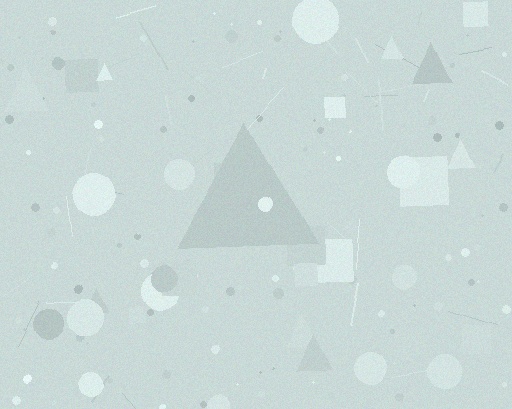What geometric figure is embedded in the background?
A triangle is embedded in the background.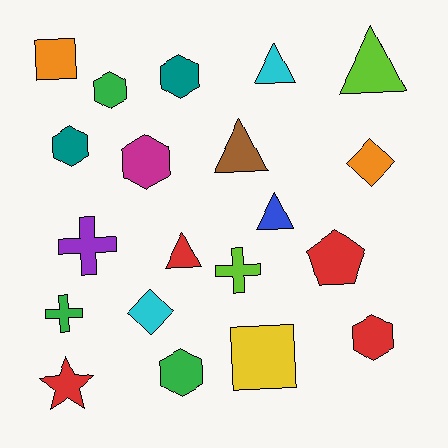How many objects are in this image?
There are 20 objects.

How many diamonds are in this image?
There are 2 diamonds.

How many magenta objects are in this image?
There is 1 magenta object.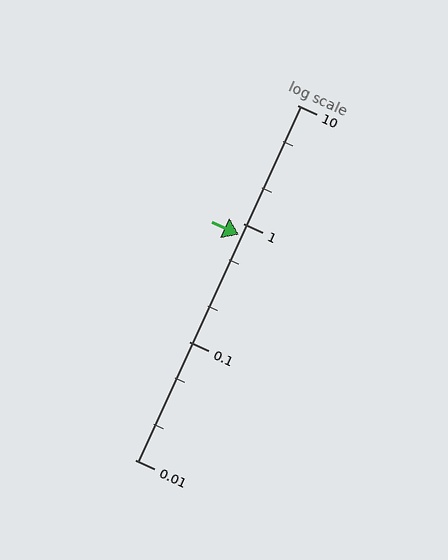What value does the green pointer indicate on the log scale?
The pointer indicates approximately 0.8.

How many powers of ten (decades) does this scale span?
The scale spans 3 decades, from 0.01 to 10.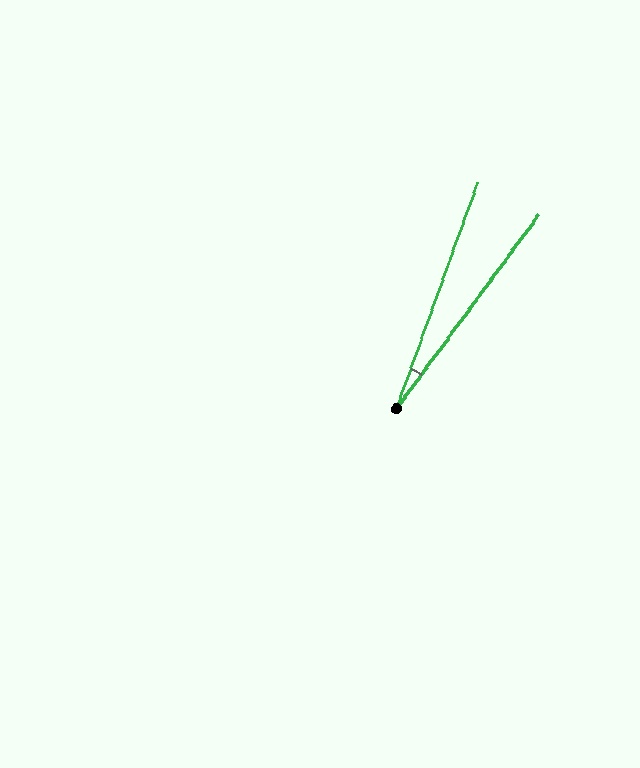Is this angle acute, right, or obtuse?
It is acute.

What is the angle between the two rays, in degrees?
Approximately 16 degrees.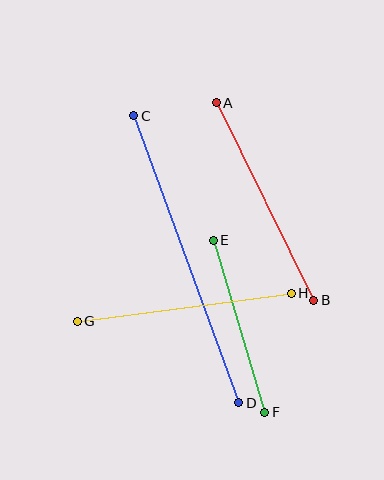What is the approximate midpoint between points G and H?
The midpoint is at approximately (184, 307) pixels.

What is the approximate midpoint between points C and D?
The midpoint is at approximately (186, 259) pixels.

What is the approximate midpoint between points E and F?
The midpoint is at approximately (239, 326) pixels.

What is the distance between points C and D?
The distance is approximately 305 pixels.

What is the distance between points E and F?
The distance is approximately 180 pixels.